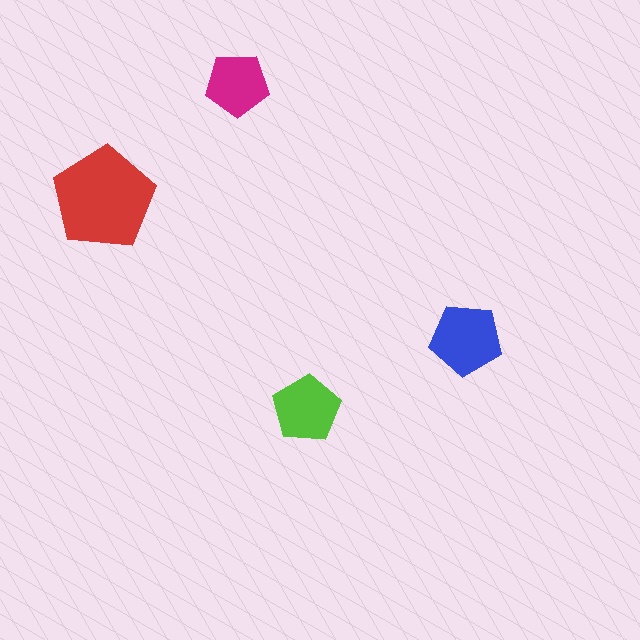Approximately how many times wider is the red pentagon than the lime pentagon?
About 1.5 times wider.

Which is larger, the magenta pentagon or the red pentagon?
The red one.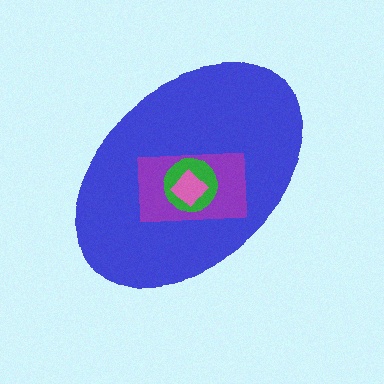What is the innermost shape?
The pink diamond.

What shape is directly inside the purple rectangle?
The green circle.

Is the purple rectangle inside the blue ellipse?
Yes.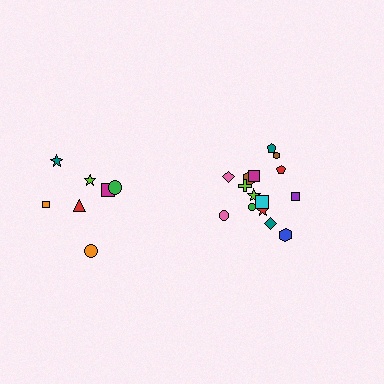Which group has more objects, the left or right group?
The right group.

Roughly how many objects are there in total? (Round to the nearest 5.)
Roughly 20 objects in total.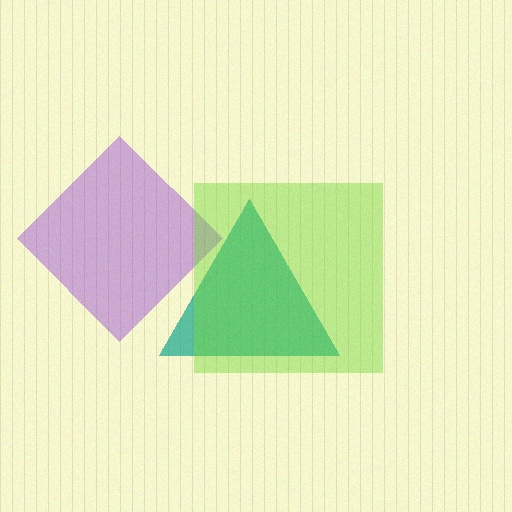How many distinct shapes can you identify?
There are 3 distinct shapes: a purple diamond, a teal triangle, a lime square.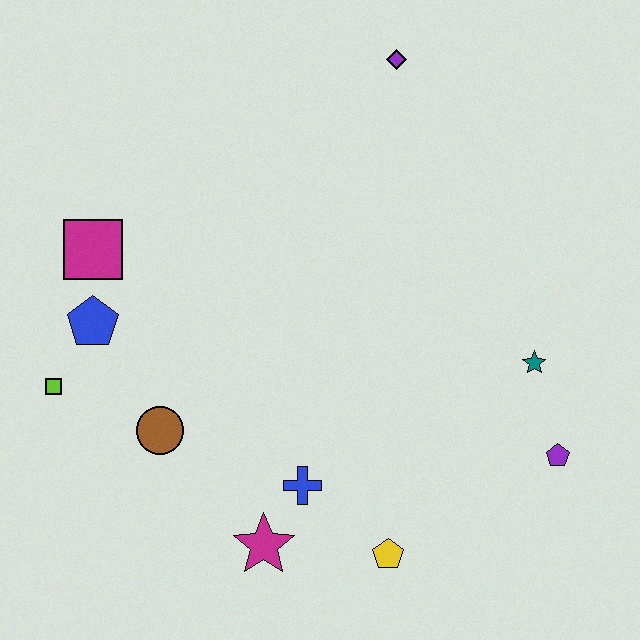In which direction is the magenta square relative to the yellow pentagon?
The magenta square is above the yellow pentagon.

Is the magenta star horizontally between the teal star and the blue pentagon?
Yes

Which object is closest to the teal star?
The purple pentagon is closest to the teal star.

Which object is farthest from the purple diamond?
The magenta star is farthest from the purple diamond.